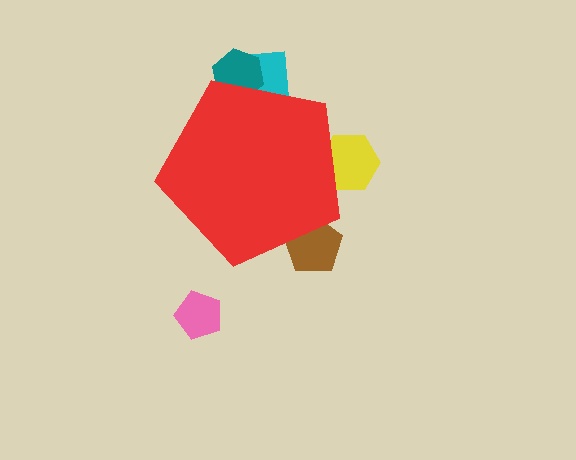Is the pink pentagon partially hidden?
No, the pink pentagon is fully visible.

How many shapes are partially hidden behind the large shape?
4 shapes are partially hidden.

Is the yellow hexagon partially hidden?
Yes, the yellow hexagon is partially hidden behind the red pentagon.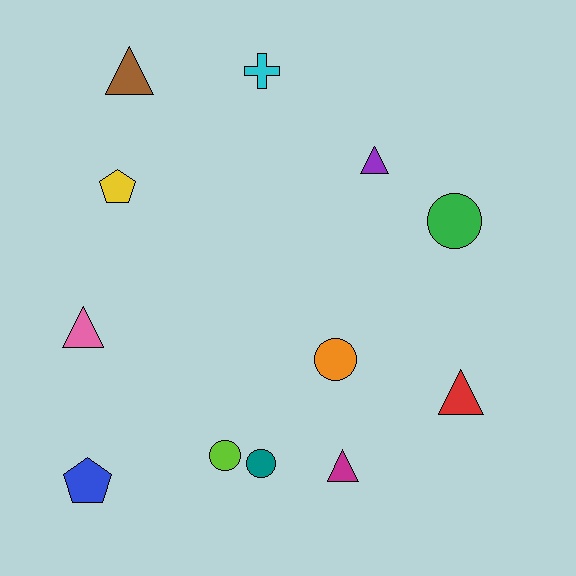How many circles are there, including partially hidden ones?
There are 4 circles.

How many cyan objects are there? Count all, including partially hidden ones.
There is 1 cyan object.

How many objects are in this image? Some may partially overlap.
There are 12 objects.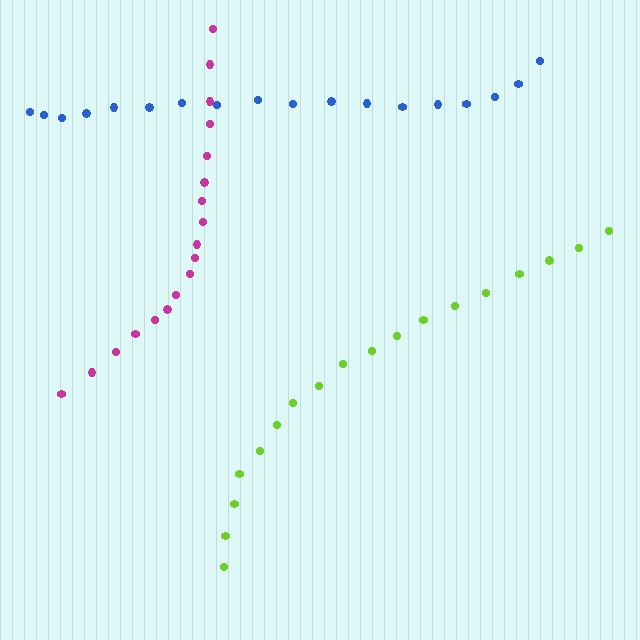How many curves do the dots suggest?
There are 3 distinct paths.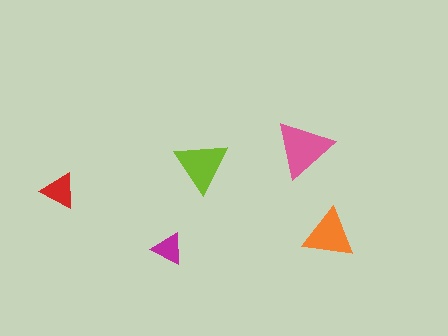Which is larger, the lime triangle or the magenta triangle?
The lime one.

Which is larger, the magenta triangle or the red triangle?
The red one.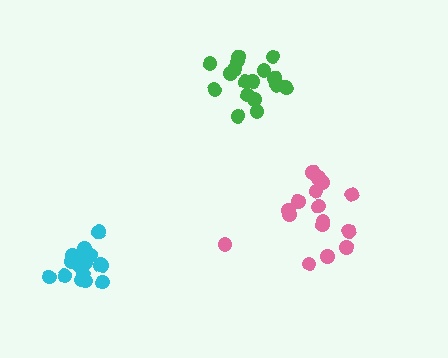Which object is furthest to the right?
The pink cluster is rightmost.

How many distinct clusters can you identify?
There are 3 distinct clusters.